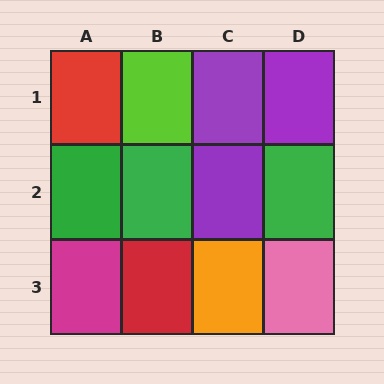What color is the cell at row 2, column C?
Purple.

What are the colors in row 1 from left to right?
Red, lime, purple, purple.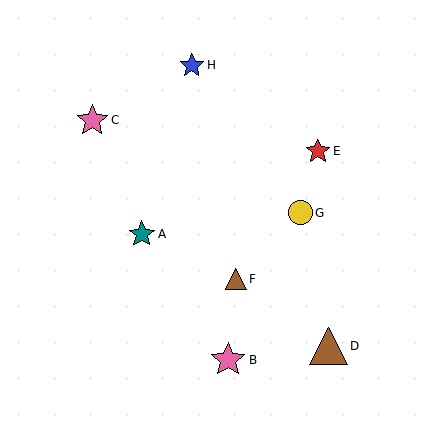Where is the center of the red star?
The center of the red star is at (318, 151).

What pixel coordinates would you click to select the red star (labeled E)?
Click at (318, 151) to select the red star E.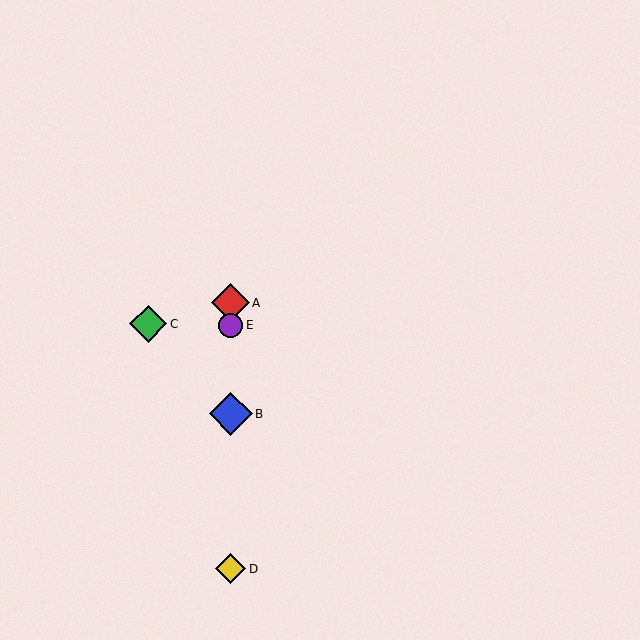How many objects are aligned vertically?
4 objects (A, B, D, E) are aligned vertically.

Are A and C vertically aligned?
No, A is at x≈231 and C is at x≈148.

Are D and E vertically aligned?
Yes, both are at x≈231.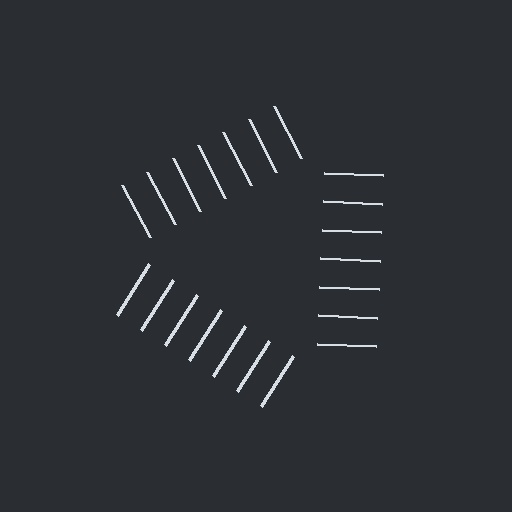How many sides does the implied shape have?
3 sides — the line-ends trace a triangle.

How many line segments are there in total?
21 — 7 along each of the 3 edges.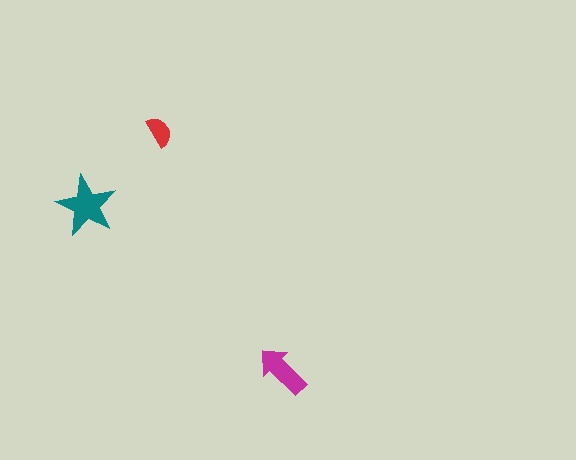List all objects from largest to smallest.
The teal star, the magenta arrow, the red semicircle.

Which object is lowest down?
The magenta arrow is bottommost.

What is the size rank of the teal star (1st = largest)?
1st.